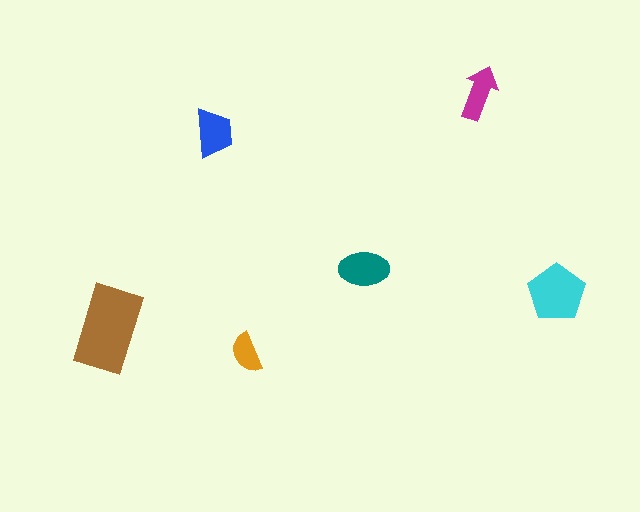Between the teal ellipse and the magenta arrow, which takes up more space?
The teal ellipse.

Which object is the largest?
The brown rectangle.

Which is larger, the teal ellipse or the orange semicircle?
The teal ellipse.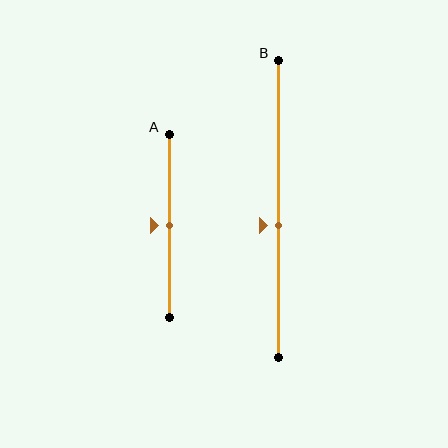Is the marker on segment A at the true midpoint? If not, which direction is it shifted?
Yes, the marker on segment A is at the true midpoint.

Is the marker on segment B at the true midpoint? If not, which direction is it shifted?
No, the marker on segment B is shifted downward by about 6% of the segment length.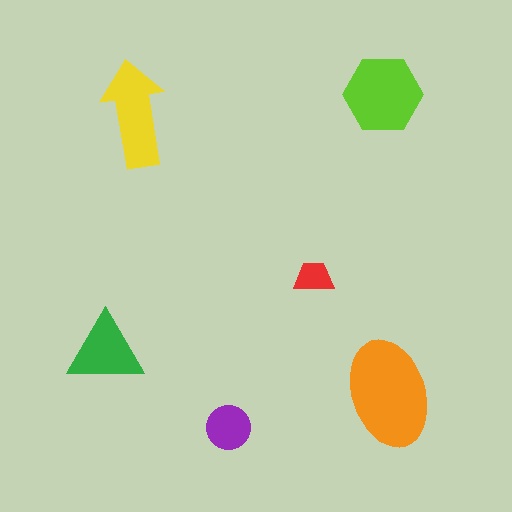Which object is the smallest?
The red trapezoid.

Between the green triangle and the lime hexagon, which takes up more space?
The lime hexagon.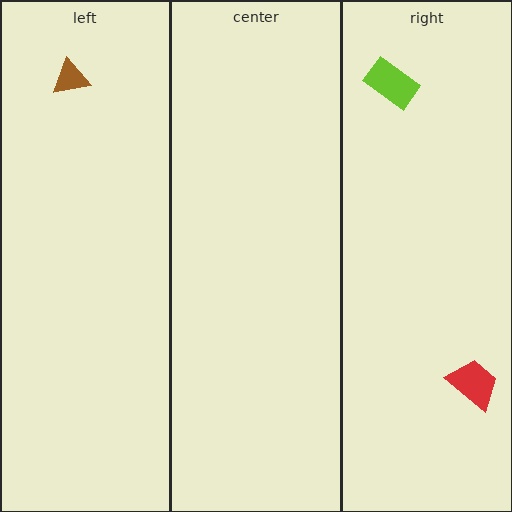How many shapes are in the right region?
2.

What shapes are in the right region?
The red trapezoid, the lime rectangle.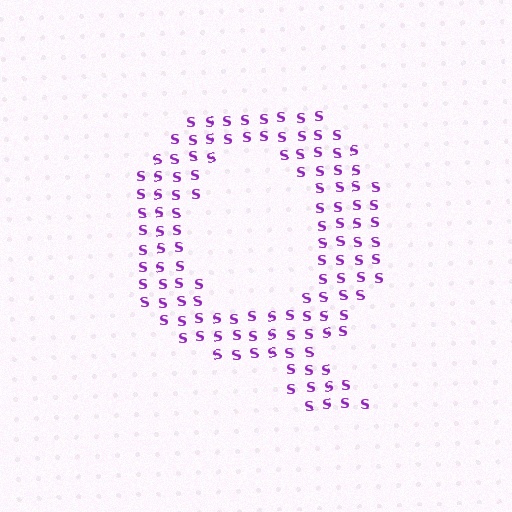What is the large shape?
The large shape is the letter Q.